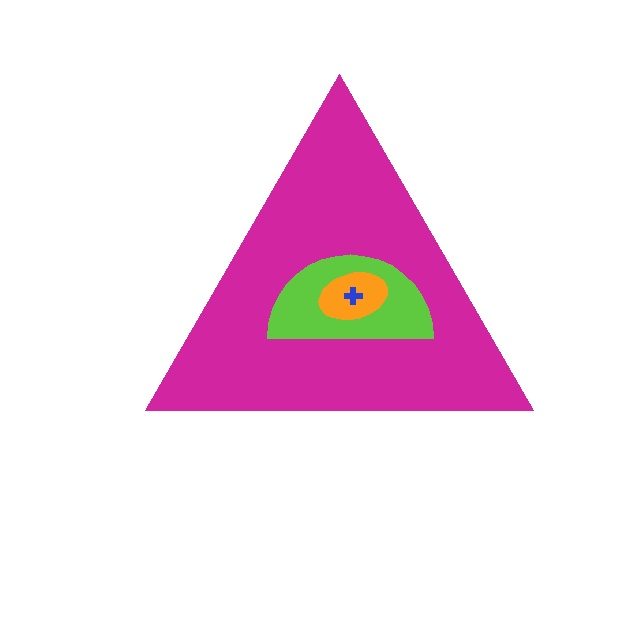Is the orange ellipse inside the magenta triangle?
Yes.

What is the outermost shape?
The magenta triangle.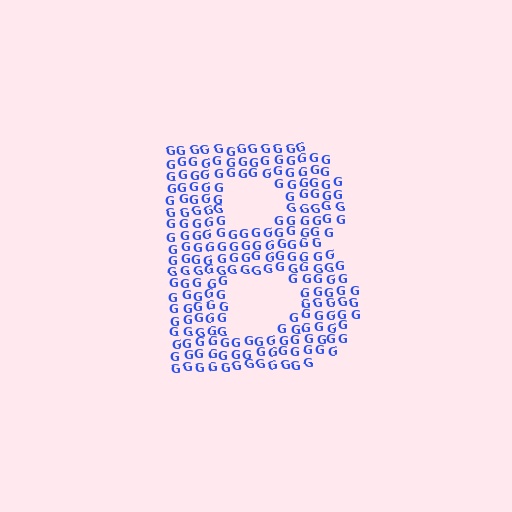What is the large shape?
The large shape is the letter B.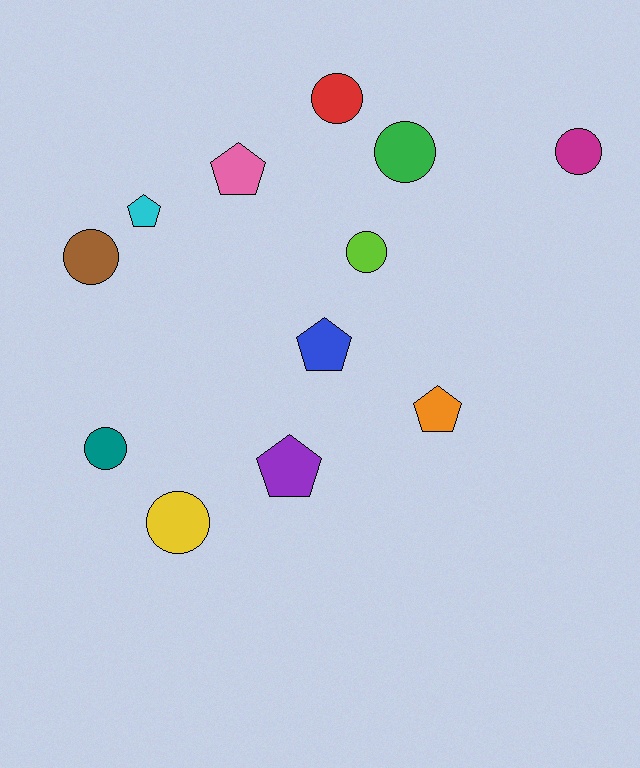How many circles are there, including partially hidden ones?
There are 7 circles.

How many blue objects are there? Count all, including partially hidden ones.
There is 1 blue object.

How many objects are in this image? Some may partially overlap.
There are 12 objects.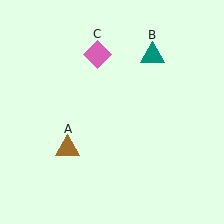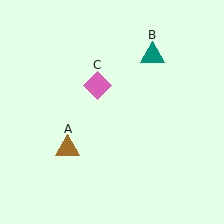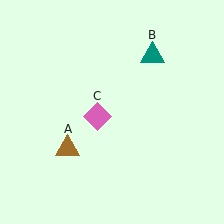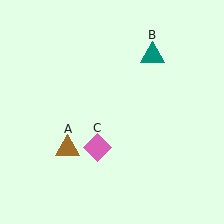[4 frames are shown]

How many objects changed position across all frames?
1 object changed position: pink diamond (object C).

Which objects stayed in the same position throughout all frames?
Brown triangle (object A) and teal triangle (object B) remained stationary.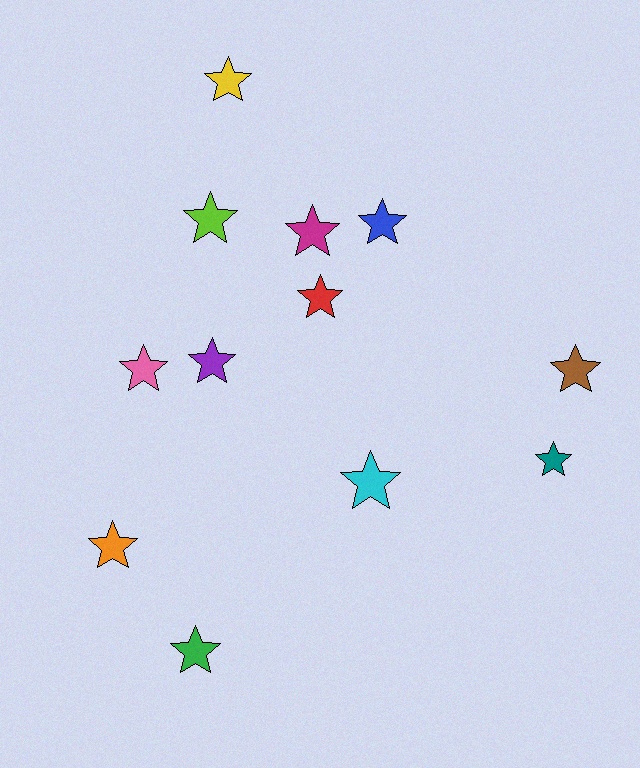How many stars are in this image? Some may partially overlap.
There are 12 stars.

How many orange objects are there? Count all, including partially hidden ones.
There is 1 orange object.